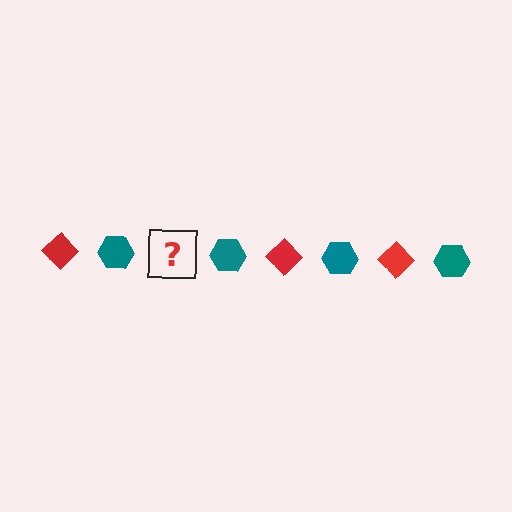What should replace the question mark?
The question mark should be replaced with a red diamond.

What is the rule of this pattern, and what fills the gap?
The rule is that the pattern alternates between red diamond and teal hexagon. The gap should be filled with a red diamond.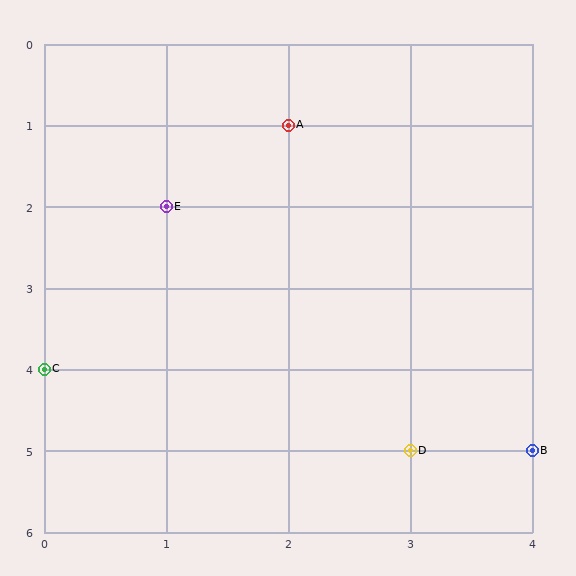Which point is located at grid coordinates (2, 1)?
Point A is at (2, 1).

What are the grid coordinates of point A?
Point A is at grid coordinates (2, 1).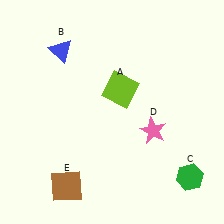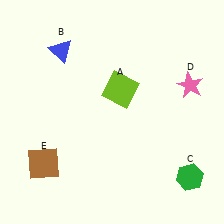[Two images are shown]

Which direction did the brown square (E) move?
The brown square (E) moved left.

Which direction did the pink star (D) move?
The pink star (D) moved up.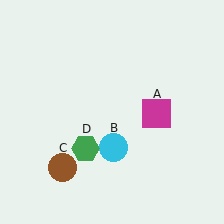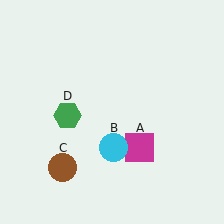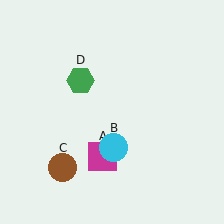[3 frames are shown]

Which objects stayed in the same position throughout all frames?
Cyan circle (object B) and brown circle (object C) remained stationary.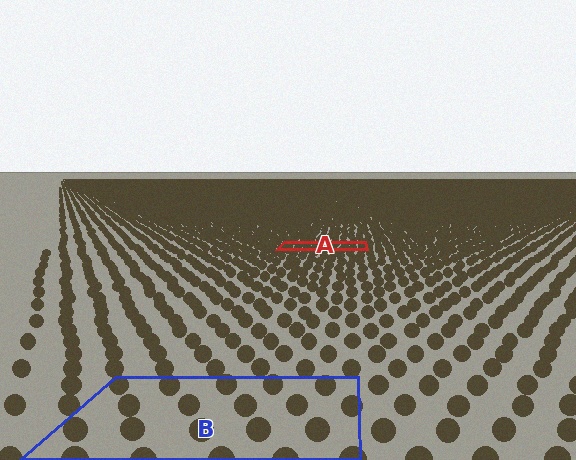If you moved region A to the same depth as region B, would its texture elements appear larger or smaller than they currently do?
They would appear larger. At a closer depth, the same texture elements are projected at a bigger on-screen size.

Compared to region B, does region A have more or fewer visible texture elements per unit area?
Region A has more texture elements per unit area — they are packed more densely because it is farther away.